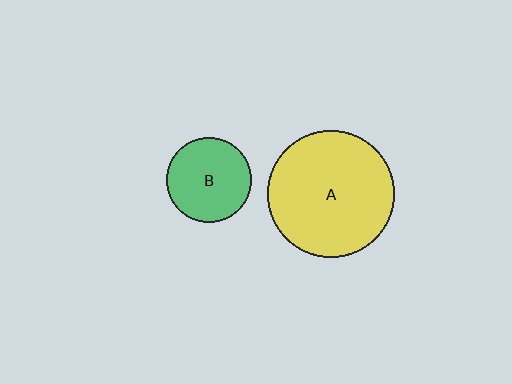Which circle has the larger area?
Circle A (yellow).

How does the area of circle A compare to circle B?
Approximately 2.3 times.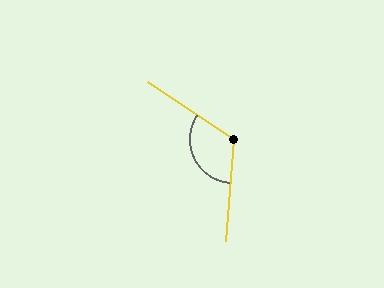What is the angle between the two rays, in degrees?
Approximately 119 degrees.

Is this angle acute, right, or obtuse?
It is obtuse.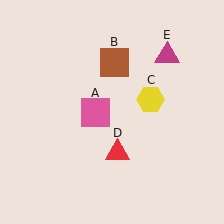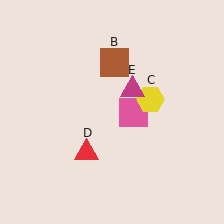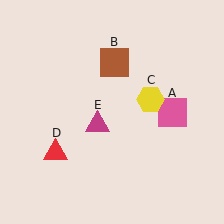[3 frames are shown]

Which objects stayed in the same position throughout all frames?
Brown square (object B) and yellow hexagon (object C) remained stationary.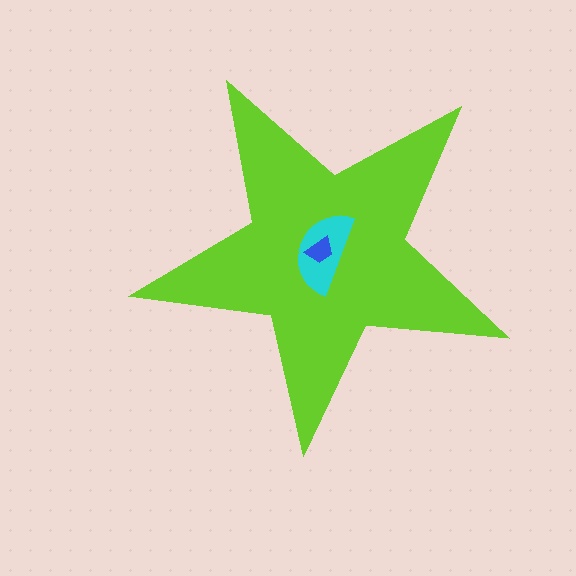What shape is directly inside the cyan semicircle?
The blue trapezoid.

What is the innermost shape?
The blue trapezoid.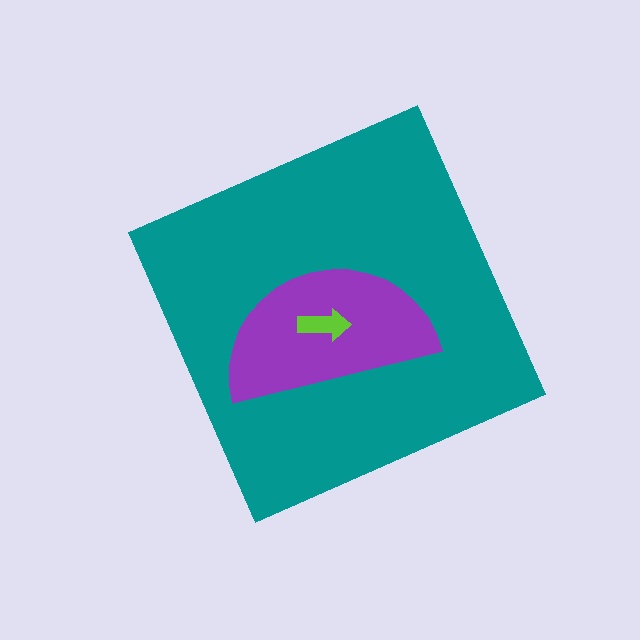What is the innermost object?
The lime arrow.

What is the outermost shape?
The teal diamond.